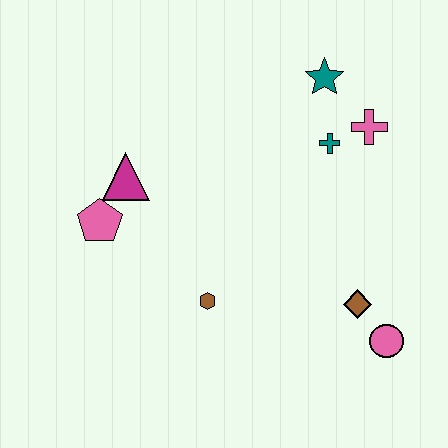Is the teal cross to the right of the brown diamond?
No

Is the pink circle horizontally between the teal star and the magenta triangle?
No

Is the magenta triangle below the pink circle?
No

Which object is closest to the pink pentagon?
The magenta triangle is closest to the pink pentagon.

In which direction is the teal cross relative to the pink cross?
The teal cross is to the left of the pink cross.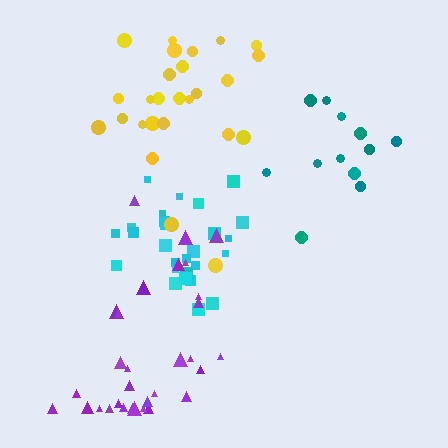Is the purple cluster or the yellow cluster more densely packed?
Purple.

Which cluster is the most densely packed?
Cyan.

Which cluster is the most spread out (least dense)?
Teal.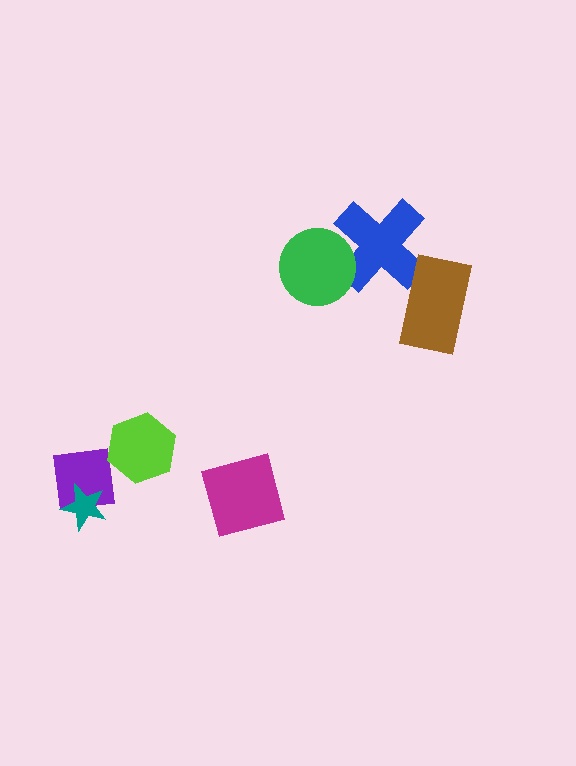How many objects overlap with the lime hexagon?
1 object overlaps with the lime hexagon.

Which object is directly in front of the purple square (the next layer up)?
The teal star is directly in front of the purple square.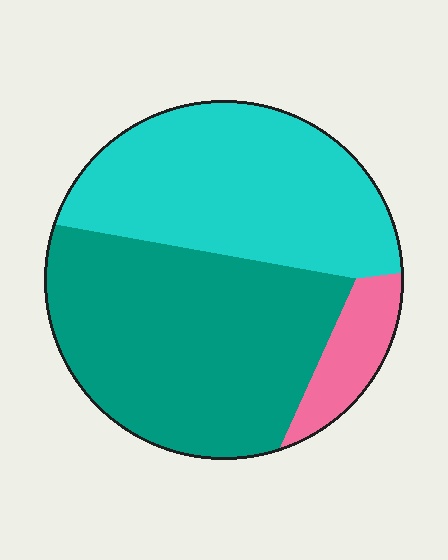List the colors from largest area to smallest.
From largest to smallest: teal, cyan, pink.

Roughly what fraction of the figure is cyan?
Cyan covers 41% of the figure.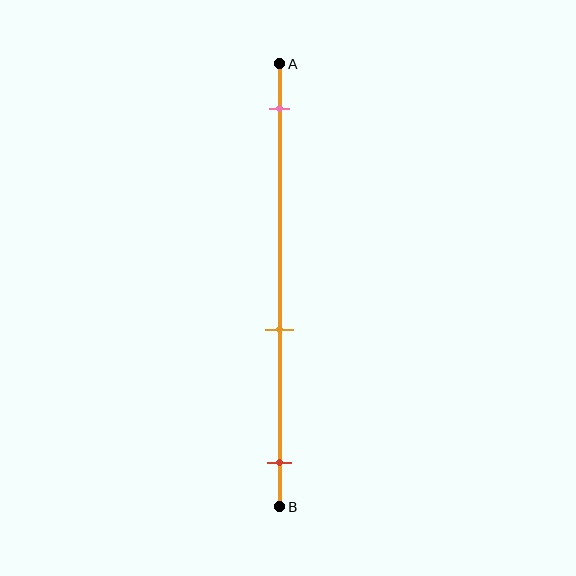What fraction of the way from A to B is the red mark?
The red mark is approximately 90% (0.9) of the way from A to B.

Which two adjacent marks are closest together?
The orange and red marks are the closest adjacent pair.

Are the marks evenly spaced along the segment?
No, the marks are not evenly spaced.